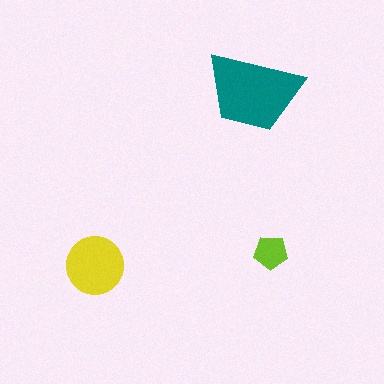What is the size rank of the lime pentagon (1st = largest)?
3rd.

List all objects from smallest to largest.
The lime pentagon, the yellow circle, the teal trapezoid.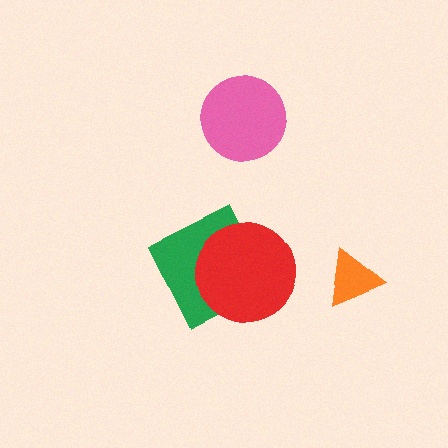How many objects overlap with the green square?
1 object overlaps with the green square.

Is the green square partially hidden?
Yes, it is partially covered by another shape.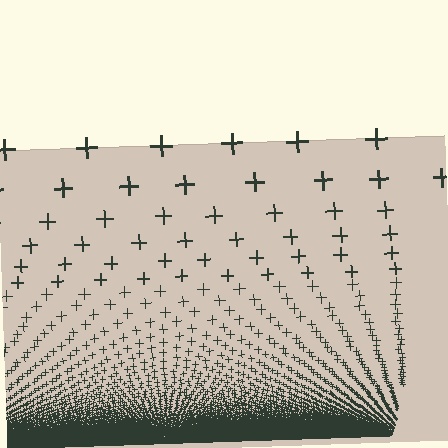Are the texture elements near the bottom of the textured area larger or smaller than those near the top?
Smaller. The gradient is inverted — elements near the bottom are smaller and denser.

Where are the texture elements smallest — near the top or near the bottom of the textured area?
Near the bottom.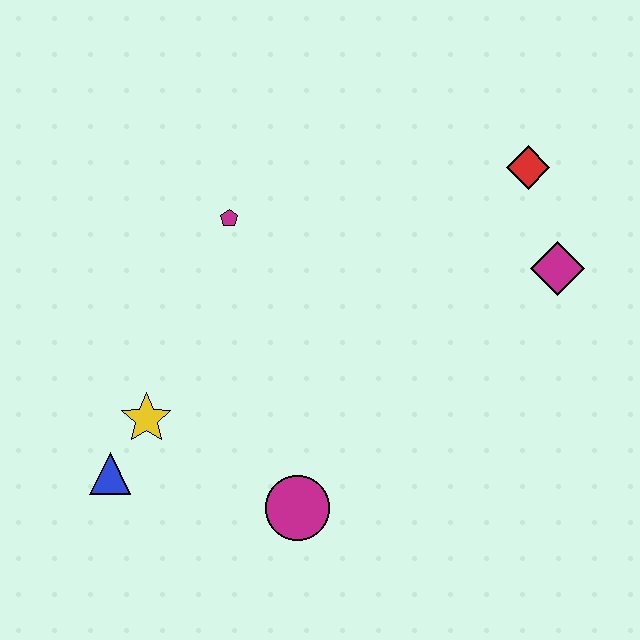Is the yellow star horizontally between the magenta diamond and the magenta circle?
No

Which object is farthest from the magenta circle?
The red diamond is farthest from the magenta circle.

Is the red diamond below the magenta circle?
No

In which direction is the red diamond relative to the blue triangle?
The red diamond is to the right of the blue triangle.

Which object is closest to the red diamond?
The magenta diamond is closest to the red diamond.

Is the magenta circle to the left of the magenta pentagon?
No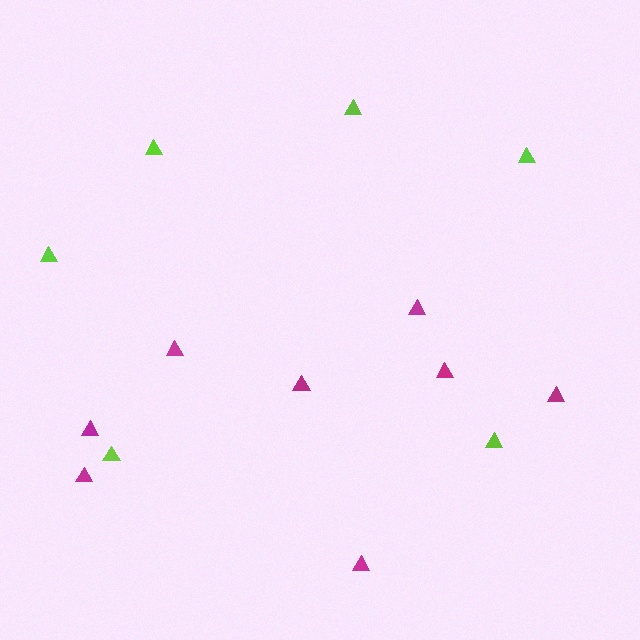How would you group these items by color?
There are 2 groups: one group of magenta triangles (8) and one group of lime triangles (6).